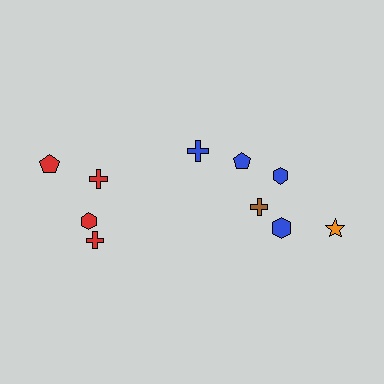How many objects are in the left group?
There are 4 objects.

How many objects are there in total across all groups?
There are 10 objects.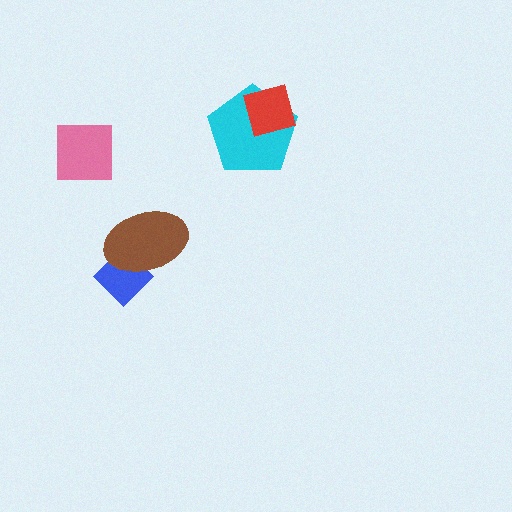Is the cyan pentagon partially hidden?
Yes, it is partially covered by another shape.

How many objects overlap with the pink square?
0 objects overlap with the pink square.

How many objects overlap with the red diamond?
1 object overlaps with the red diamond.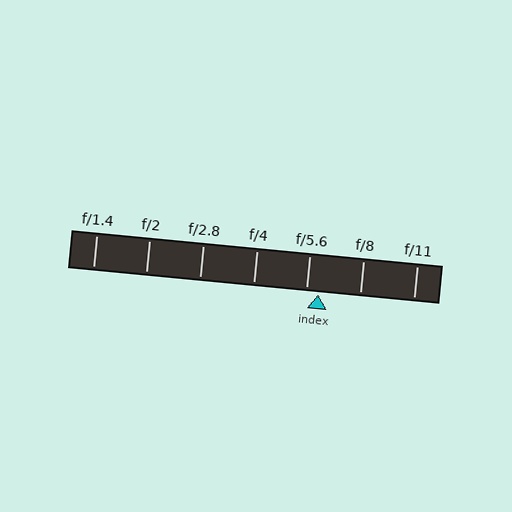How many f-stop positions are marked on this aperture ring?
There are 7 f-stop positions marked.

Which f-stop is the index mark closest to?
The index mark is closest to f/5.6.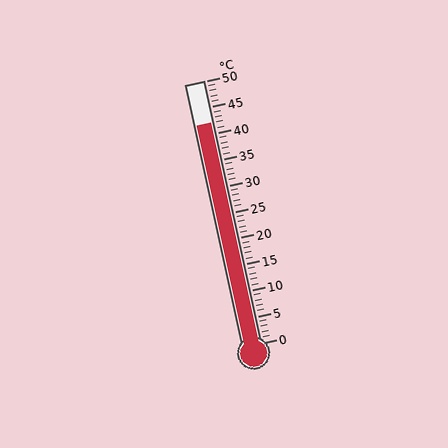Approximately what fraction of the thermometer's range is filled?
The thermometer is filled to approximately 85% of its range.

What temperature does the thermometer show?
The thermometer shows approximately 42°C.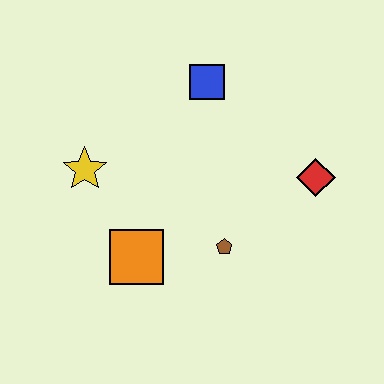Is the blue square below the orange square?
No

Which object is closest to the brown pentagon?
The orange square is closest to the brown pentagon.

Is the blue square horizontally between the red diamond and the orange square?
Yes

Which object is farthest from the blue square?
The orange square is farthest from the blue square.